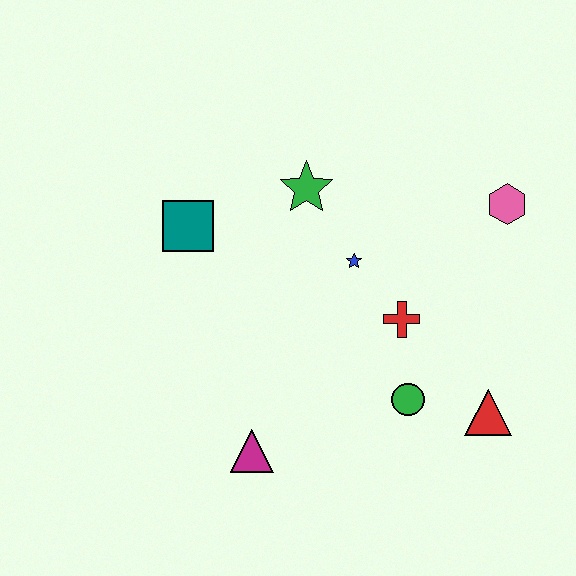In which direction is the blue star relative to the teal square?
The blue star is to the right of the teal square.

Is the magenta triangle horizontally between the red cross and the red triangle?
No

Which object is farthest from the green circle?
The teal square is farthest from the green circle.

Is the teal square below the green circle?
No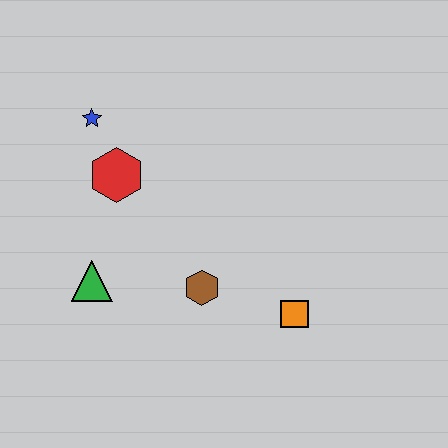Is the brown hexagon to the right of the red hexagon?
Yes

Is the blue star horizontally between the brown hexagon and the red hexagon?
No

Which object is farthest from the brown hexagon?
The blue star is farthest from the brown hexagon.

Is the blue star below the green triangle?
No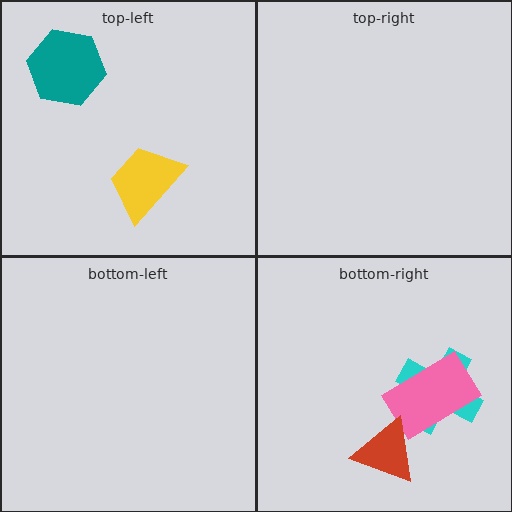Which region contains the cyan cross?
The bottom-right region.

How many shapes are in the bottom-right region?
3.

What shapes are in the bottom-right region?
The cyan cross, the pink rectangle, the red triangle.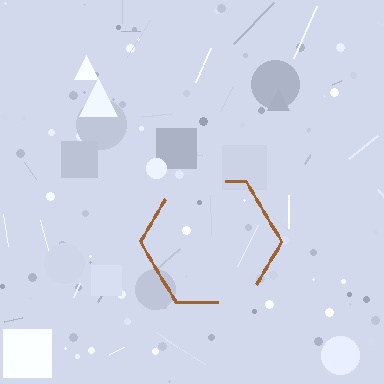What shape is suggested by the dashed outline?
The dashed outline suggests a hexagon.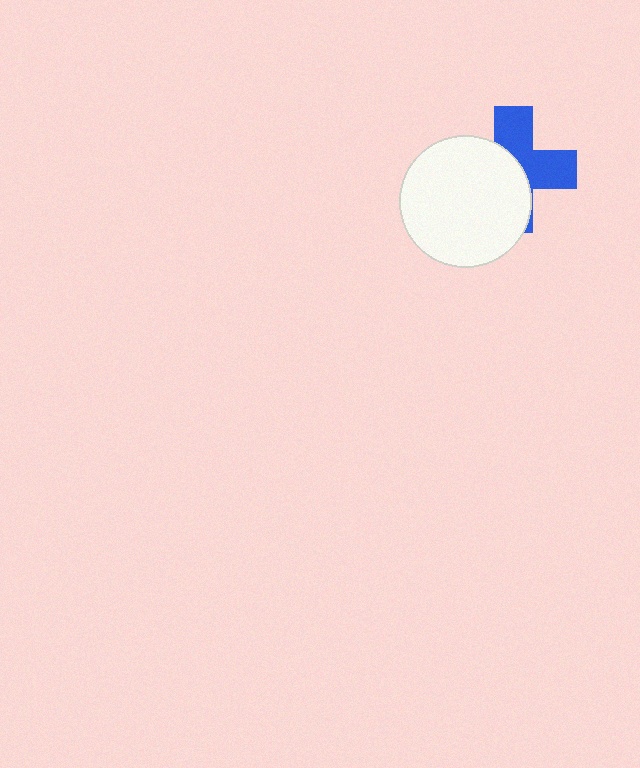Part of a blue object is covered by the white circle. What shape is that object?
It is a cross.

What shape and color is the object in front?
The object in front is a white circle.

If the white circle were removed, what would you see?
You would see the complete blue cross.